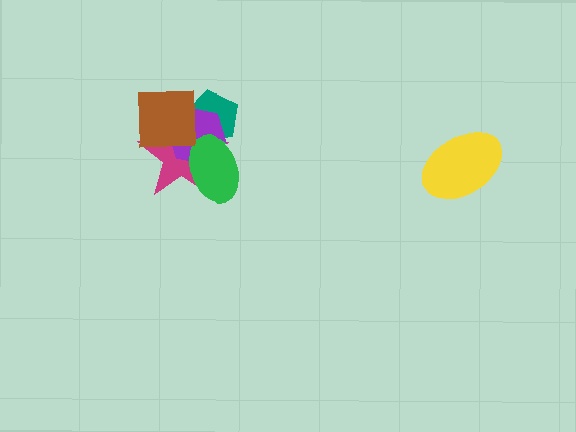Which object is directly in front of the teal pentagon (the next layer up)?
The magenta star is directly in front of the teal pentagon.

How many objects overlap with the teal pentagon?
4 objects overlap with the teal pentagon.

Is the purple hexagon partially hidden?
Yes, it is partially covered by another shape.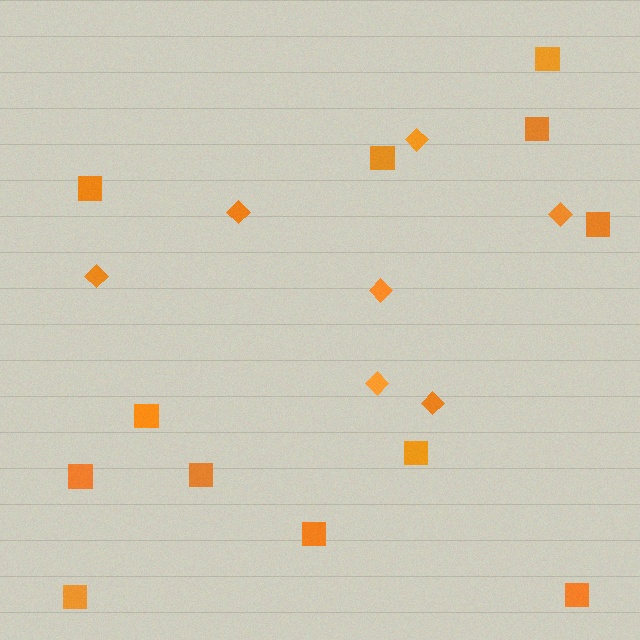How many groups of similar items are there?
There are 2 groups: one group of diamonds (7) and one group of squares (12).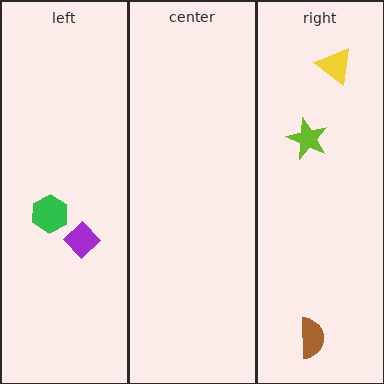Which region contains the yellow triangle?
The right region.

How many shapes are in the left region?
2.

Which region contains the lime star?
The right region.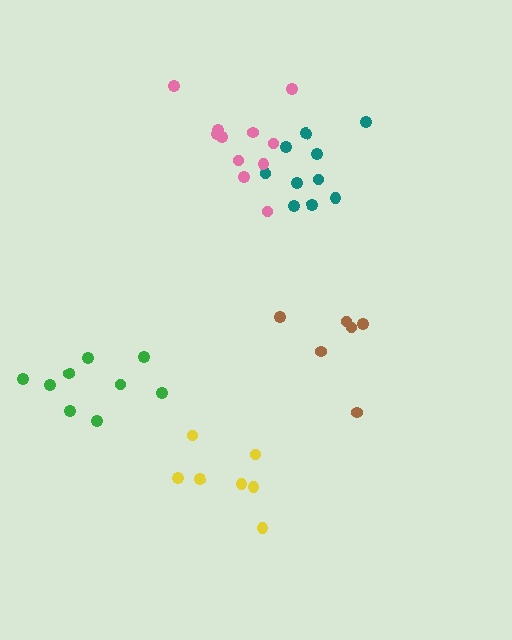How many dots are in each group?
Group 1: 10 dots, Group 2: 11 dots, Group 3: 6 dots, Group 4: 9 dots, Group 5: 7 dots (43 total).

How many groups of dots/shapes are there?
There are 5 groups.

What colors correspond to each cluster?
The clusters are colored: teal, pink, brown, green, yellow.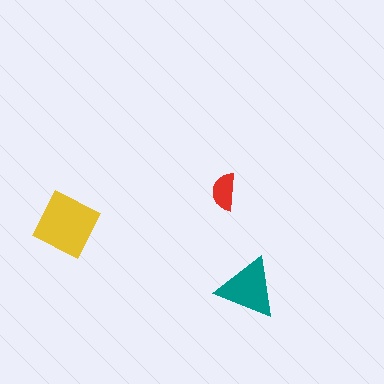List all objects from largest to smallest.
The yellow diamond, the teal triangle, the red semicircle.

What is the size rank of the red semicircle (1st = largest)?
3rd.